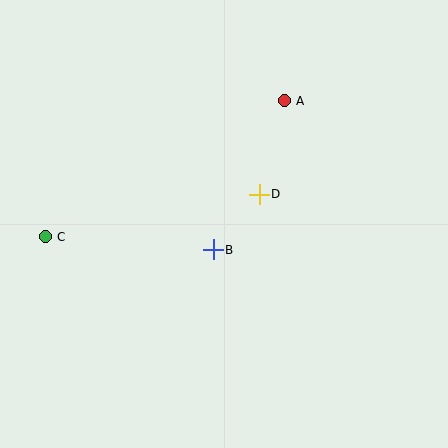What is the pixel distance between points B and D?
The distance between B and D is 72 pixels.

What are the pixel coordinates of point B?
Point B is at (213, 250).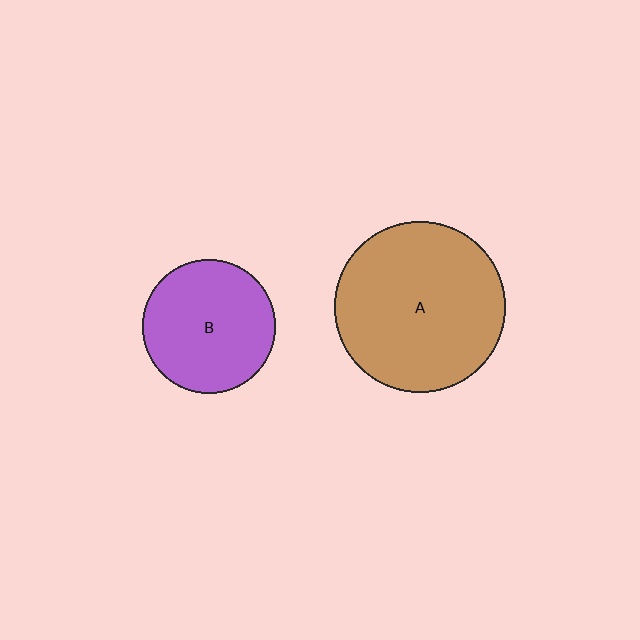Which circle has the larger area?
Circle A (brown).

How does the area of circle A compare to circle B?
Approximately 1.6 times.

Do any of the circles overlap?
No, none of the circles overlap.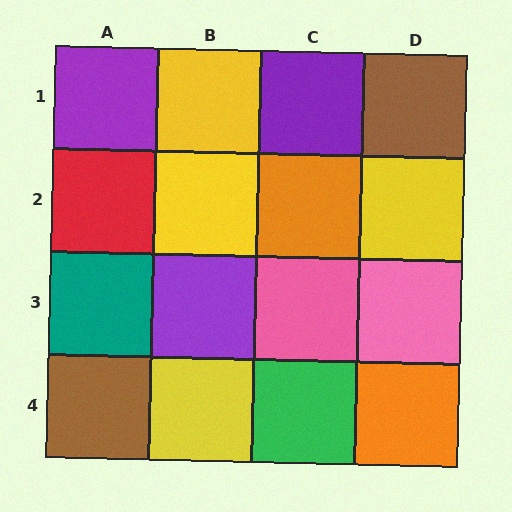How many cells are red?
1 cell is red.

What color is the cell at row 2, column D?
Yellow.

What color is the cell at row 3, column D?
Pink.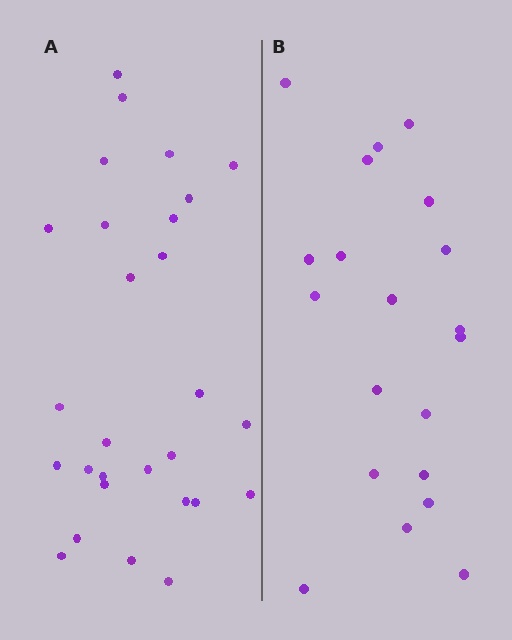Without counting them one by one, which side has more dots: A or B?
Region A (the left region) has more dots.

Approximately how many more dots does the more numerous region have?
Region A has roughly 8 or so more dots than region B.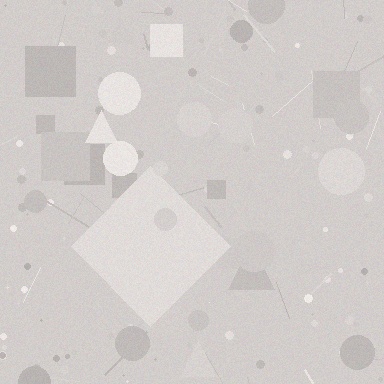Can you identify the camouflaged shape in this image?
The camouflaged shape is a diamond.